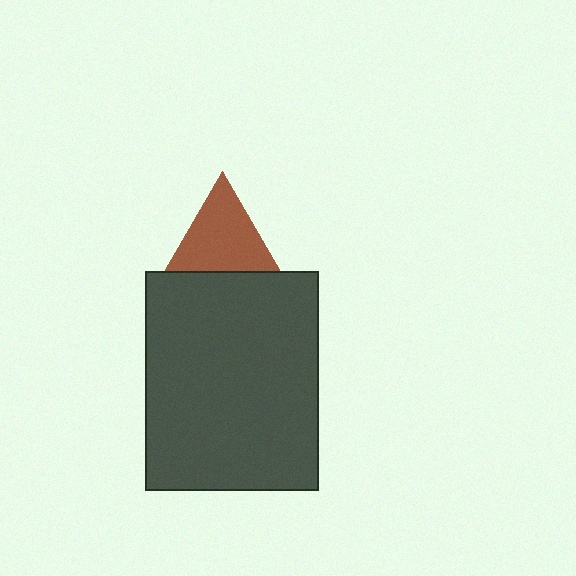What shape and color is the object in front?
The object in front is a dark gray rectangle.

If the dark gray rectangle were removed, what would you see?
You would see the complete brown triangle.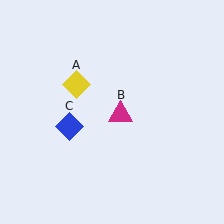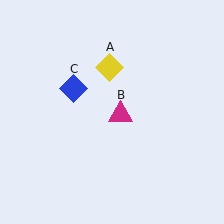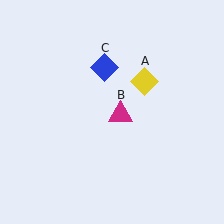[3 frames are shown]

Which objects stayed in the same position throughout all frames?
Magenta triangle (object B) remained stationary.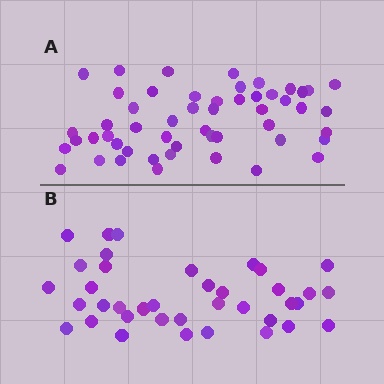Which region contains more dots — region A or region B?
Region A (the top region) has more dots.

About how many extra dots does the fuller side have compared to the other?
Region A has approximately 15 more dots than region B.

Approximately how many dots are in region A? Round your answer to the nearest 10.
About 50 dots. (The exact count is 52, which rounds to 50.)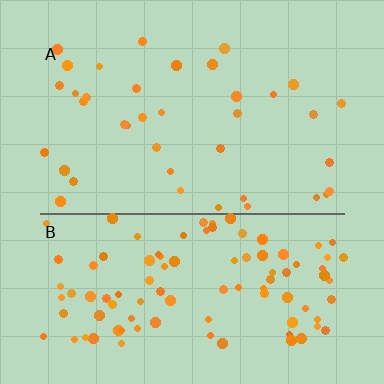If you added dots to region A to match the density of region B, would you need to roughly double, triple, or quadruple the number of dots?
Approximately triple.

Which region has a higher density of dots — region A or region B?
B (the bottom).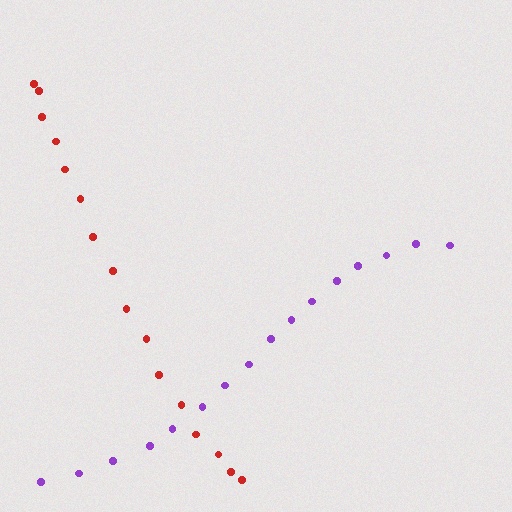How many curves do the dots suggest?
There are 2 distinct paths.